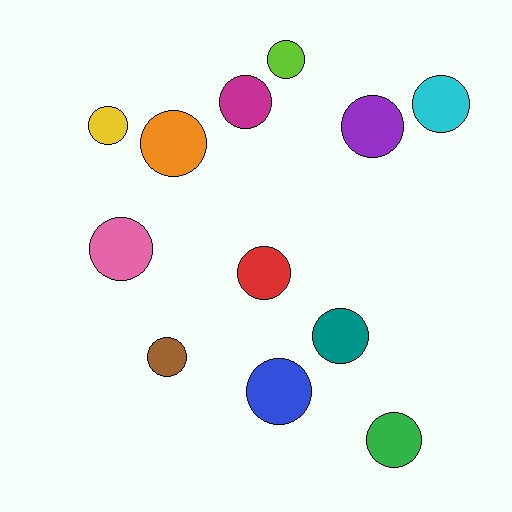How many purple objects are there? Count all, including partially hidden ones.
There is 1 purple object.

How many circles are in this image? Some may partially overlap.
There are 12 circles.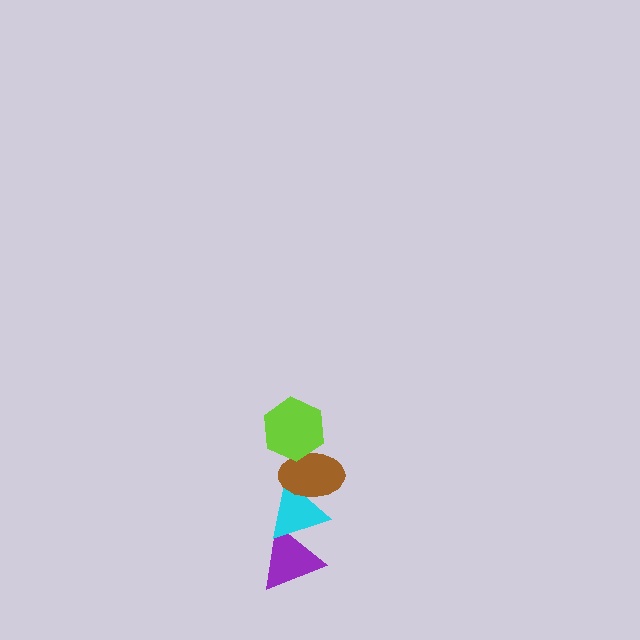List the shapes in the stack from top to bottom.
From top to bottom: the lime hexagon, the brown ellipse, the cyan triangle, the purple triangle.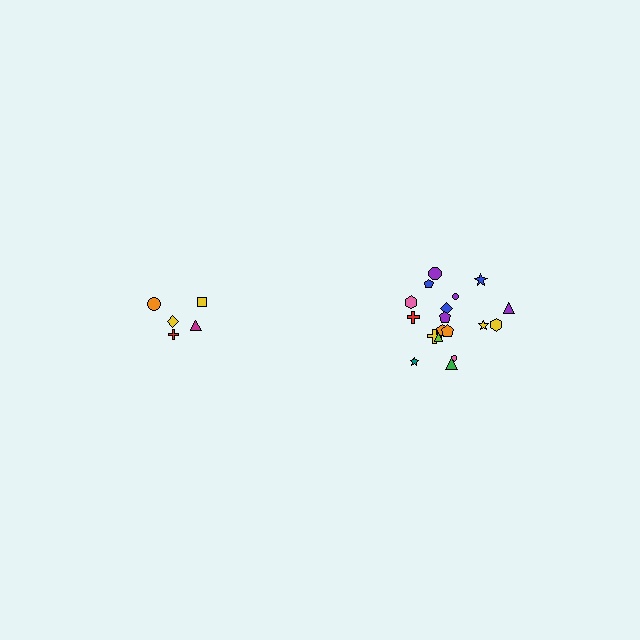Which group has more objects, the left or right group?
The right group.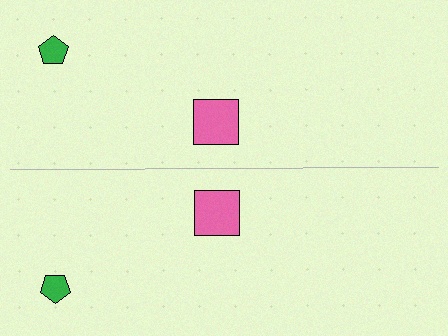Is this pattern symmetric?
Yes, this pattern has bilateral (reflection) symmetry.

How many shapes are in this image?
There are 4 shapes in this image.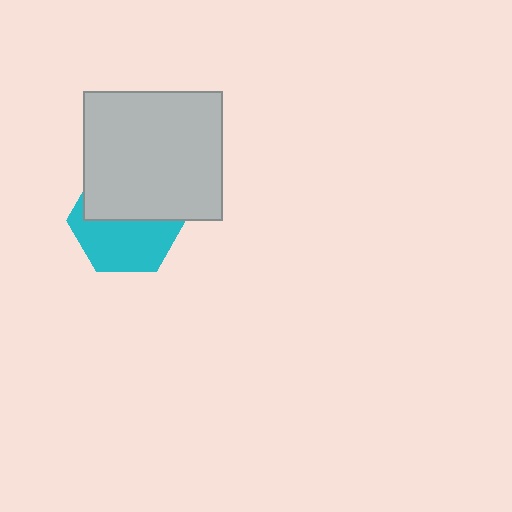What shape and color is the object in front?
The object in front is a light gray rectangle.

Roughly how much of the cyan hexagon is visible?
About half of it is visible (roughly 51%).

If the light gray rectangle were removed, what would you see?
You would see the complete cyan hexagon.